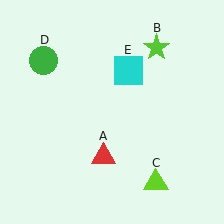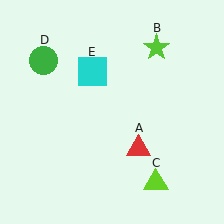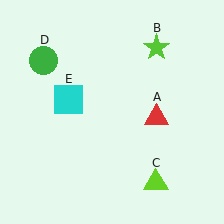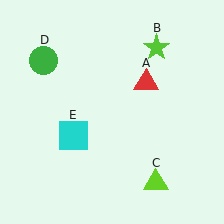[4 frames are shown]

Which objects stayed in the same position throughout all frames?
Lime star (object B) and lime triangle (object C) and green circle (object D) remained stationary.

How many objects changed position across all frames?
2 objects changed position: red triangle (object A), cyan square (object E).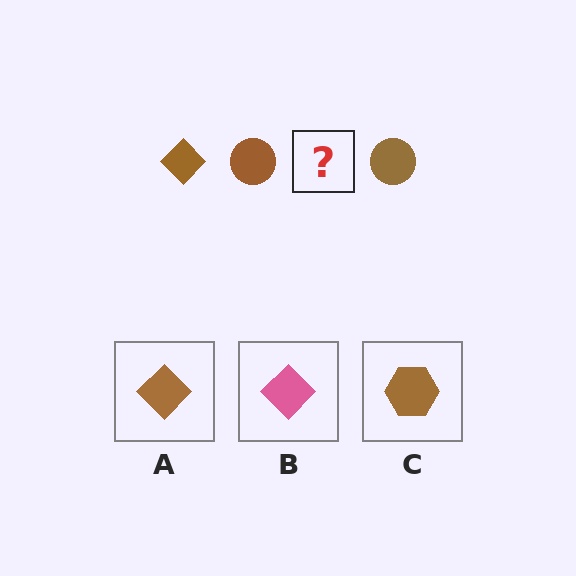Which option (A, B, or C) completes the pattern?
A.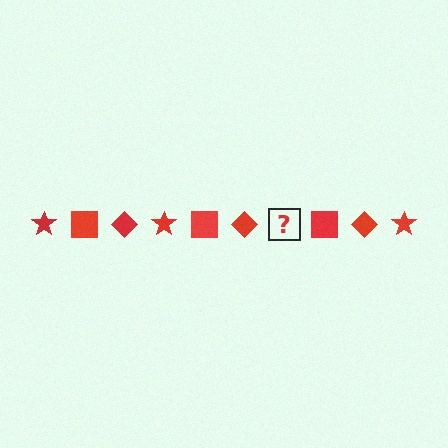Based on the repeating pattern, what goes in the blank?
The blank should be a red star.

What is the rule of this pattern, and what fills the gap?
The rule is that the pattern cycles through star, square, diamond shapes in red. The gap should be filled with a red star.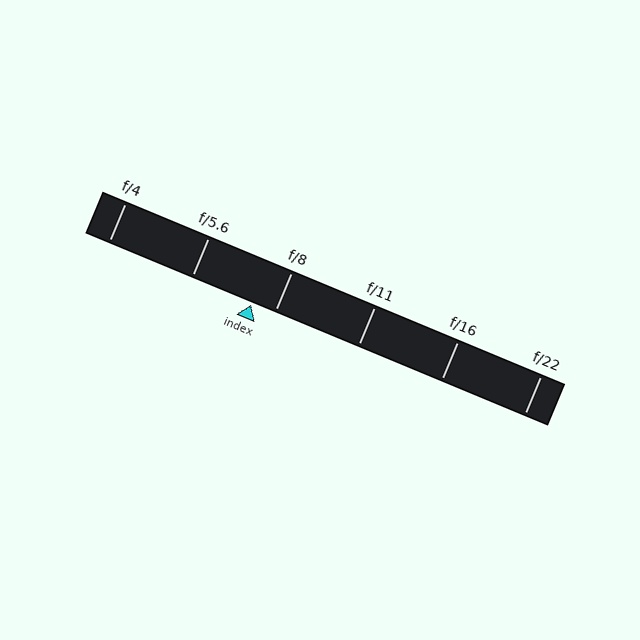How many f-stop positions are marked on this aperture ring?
There are 6 f-stop positions marked.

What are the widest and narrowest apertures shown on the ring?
The widest aperture shown is f/4 and the narrowest is f/22.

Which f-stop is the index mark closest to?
The index mark is closest to f/8.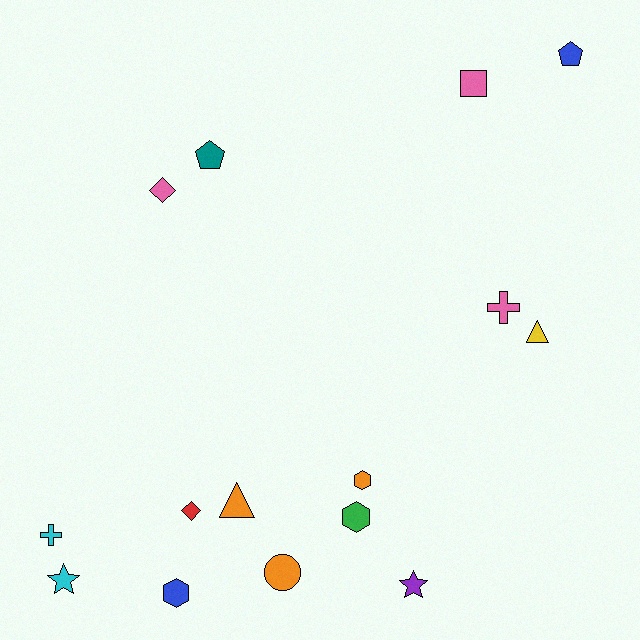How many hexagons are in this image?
There are 3 hexagons.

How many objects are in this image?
There are 15 objects.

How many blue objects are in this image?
There are 2 blue objects.